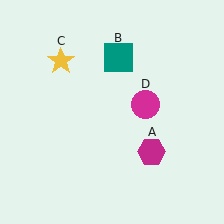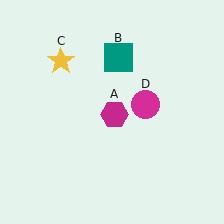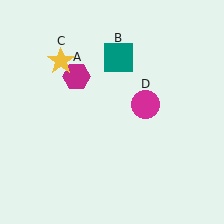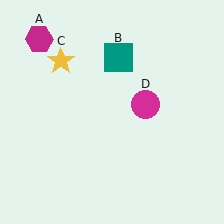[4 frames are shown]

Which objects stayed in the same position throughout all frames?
Teal square (object B) and yellow star (object C) and magenta circle (object D) remained stationary.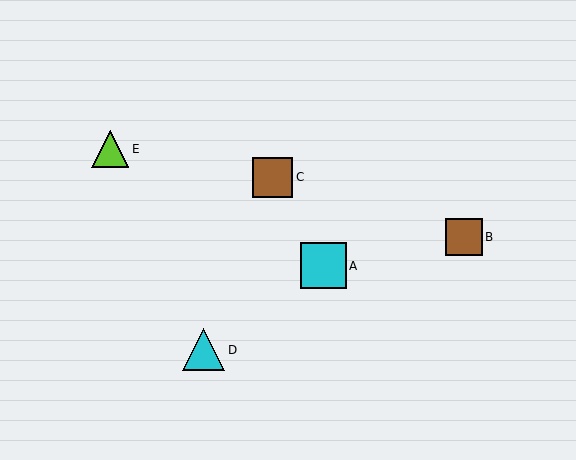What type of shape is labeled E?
Shape E is a lime triangle.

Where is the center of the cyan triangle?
The center of the cyan triangle is at (204, 350).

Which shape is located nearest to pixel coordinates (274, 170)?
The brown square (labeled C) at (273, 177) is nearest to that location.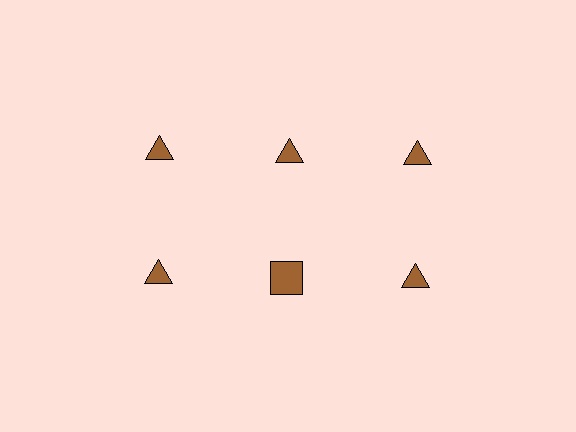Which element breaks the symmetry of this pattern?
The brown square in the second row, second from left column breaks the symmetry. All other shapes are brown triangles.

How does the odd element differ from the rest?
It has a different shape: square instead of triangle.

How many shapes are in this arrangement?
There are 6 shapes arranged in a grid pattern.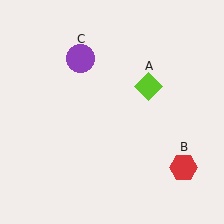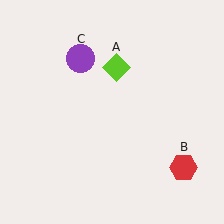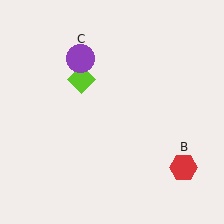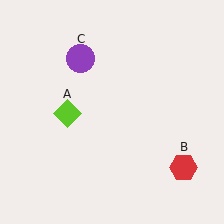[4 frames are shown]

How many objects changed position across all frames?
1 object changed position: lime diamond (object A).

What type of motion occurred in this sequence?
The lime diamond (object A) rotated counterclockwise around the center of the scene.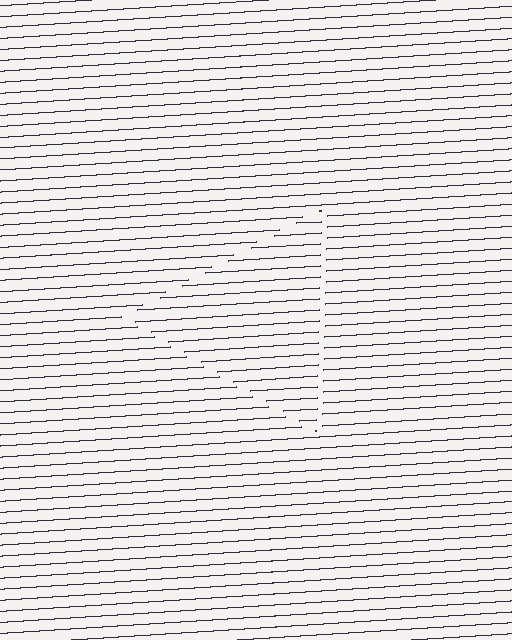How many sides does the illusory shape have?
3 sides — the line-ends trace a triangle.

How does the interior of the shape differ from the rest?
The interior of the shape contains the same grating, shifted by half a period — the contour is defined by the phase discontinuity where line-ends from the inner and outer gratings abut.